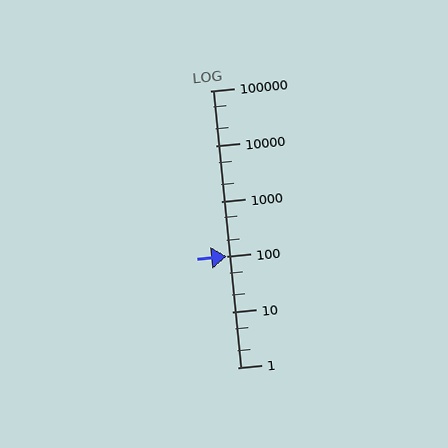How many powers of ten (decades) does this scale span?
The scale spans 5 decades, from 1 to 100000.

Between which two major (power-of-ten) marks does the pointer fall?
The pointer is between 100 and 1000.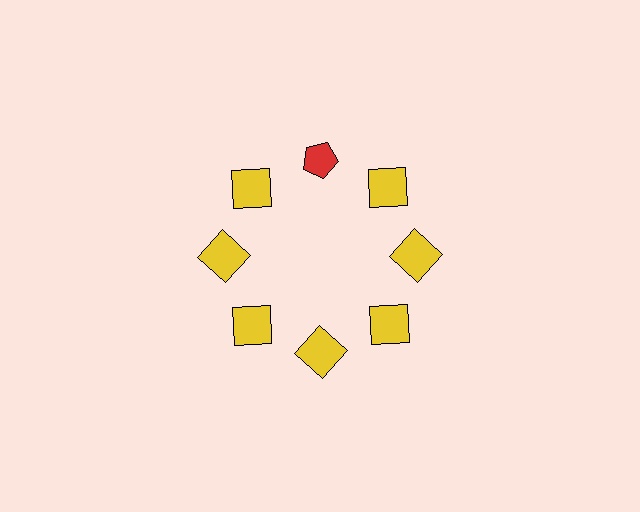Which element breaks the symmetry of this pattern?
The red pentagon at roughly the 12 o'clock position breaks the symmetry. All other shapes are yellow squares.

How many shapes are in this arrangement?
There are 8 shapes arranged in a ring pattern.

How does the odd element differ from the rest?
It differs in both color (red instead of yellow) and shape (pentagon instead of square).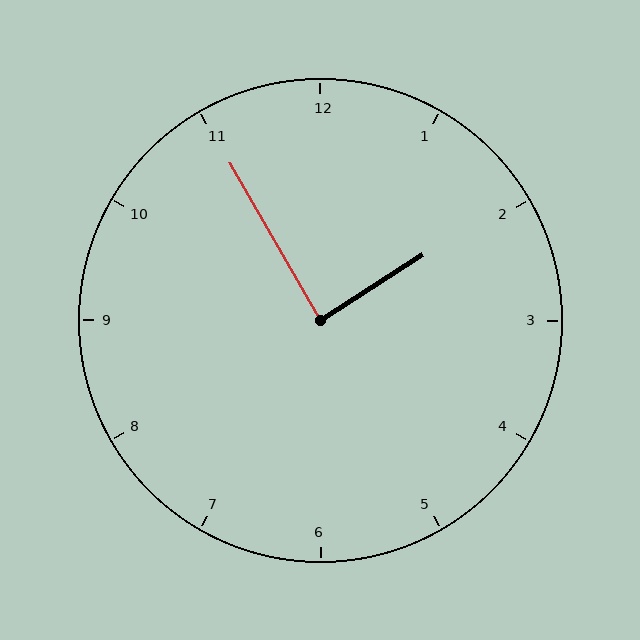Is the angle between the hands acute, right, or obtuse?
It is right.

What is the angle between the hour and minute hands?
Approximately 88 degrees.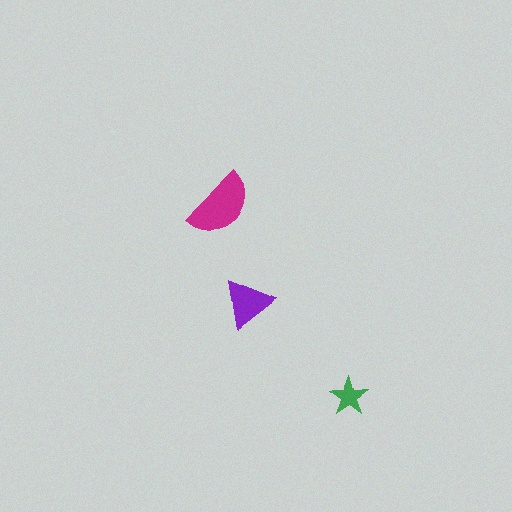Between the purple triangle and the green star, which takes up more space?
The purple triangle.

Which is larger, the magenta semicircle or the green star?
The magenta semicircle.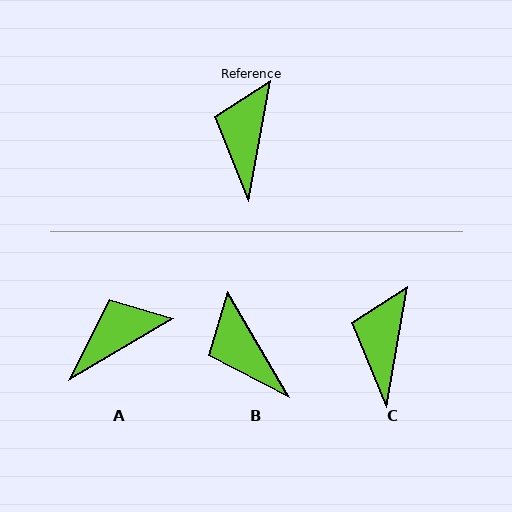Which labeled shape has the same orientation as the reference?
C.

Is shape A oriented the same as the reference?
No, it is off by about 49 degrees.